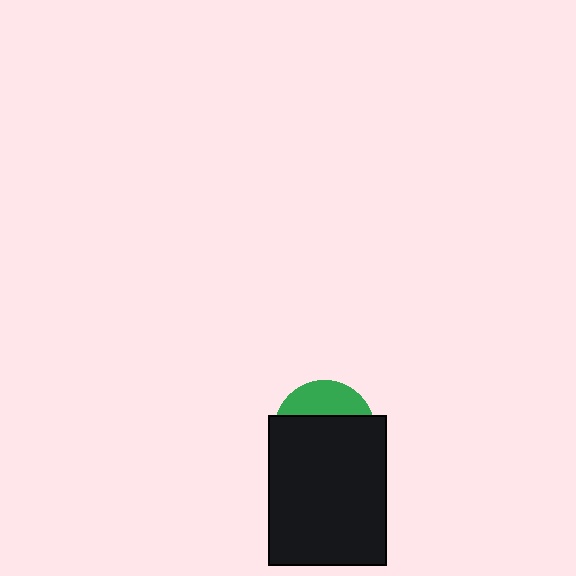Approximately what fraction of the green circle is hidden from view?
Roughly 69% of the green circle is hidden behind the black rectangle.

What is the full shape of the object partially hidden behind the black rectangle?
The partially hidden object is a green circle.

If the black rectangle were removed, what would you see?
You would see the complete green circle.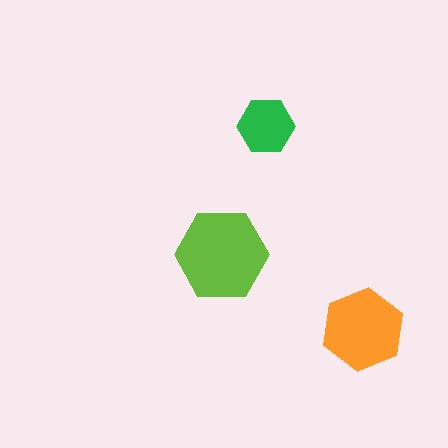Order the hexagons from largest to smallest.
the lime one, the orange one, the green one.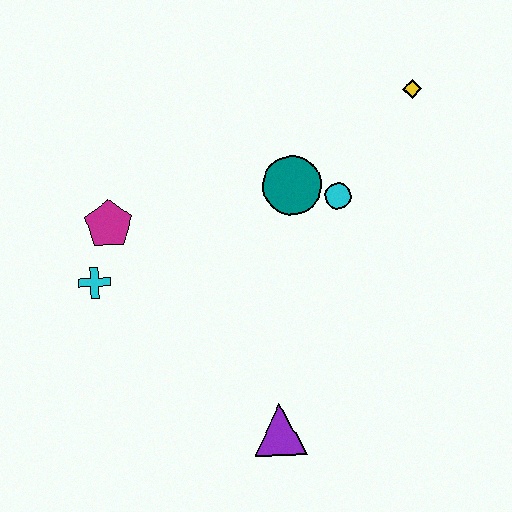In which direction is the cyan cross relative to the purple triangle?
The cyan cross is to the left of the purple triangle.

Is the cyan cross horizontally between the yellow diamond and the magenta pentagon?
No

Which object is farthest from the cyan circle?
The cyan cross is farthest from the cyan circle.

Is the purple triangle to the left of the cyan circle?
Yes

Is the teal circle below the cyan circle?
No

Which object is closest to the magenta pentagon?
The cyan cross is closest to the magenta pentagon.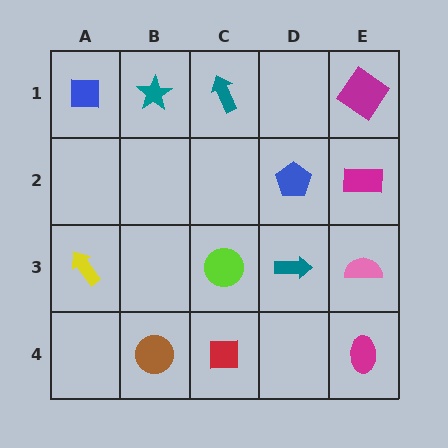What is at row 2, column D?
A blue pentagon.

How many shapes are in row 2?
2 shapes.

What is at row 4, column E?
A magenta ellipse.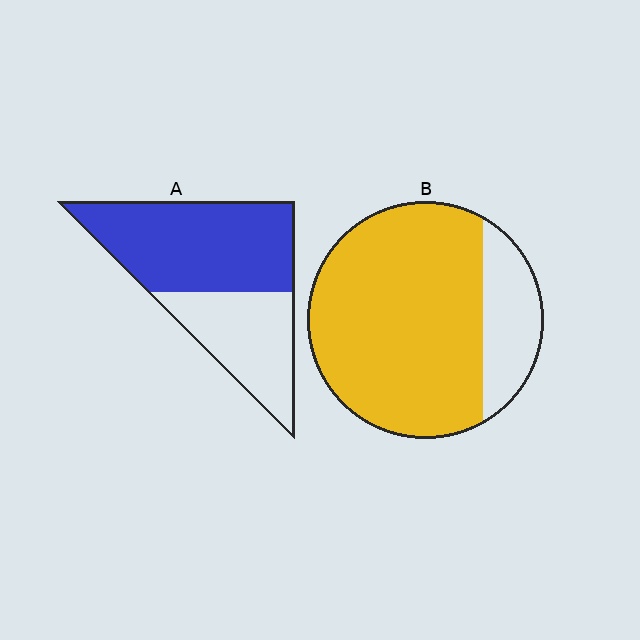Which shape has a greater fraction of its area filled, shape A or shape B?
Shape B.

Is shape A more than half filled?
Yes.